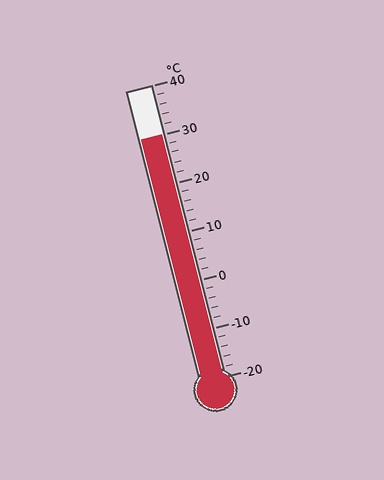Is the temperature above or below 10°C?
The temperature is above 10°C.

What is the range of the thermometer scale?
The thermometer scale ranges from -20°C to 40°C.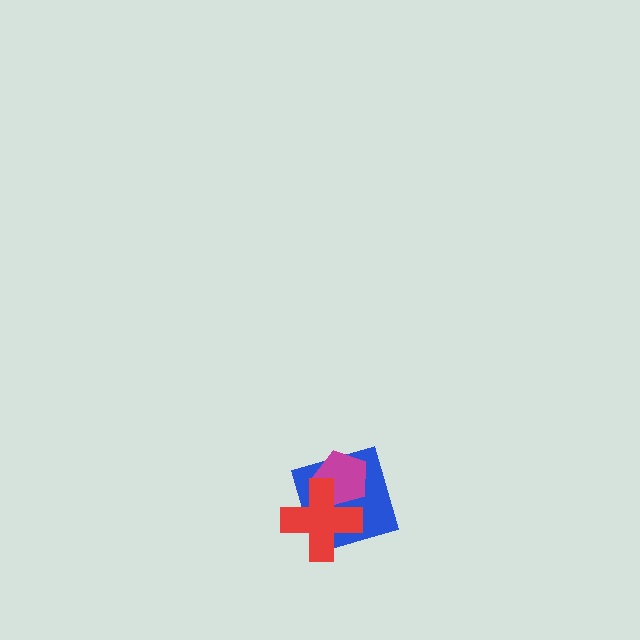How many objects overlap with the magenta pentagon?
2 objects overlap with the magenta pentagon.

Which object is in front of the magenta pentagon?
The red cross is in front of the magenta pentagon.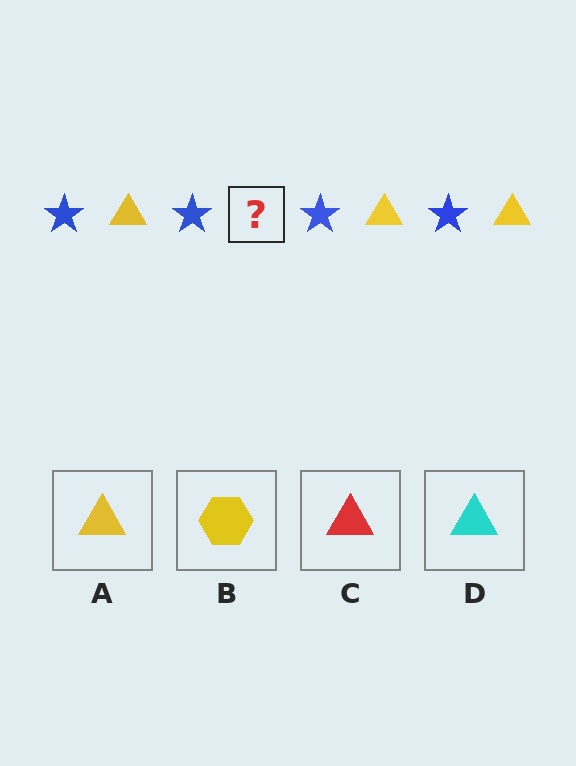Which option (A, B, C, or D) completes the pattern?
A.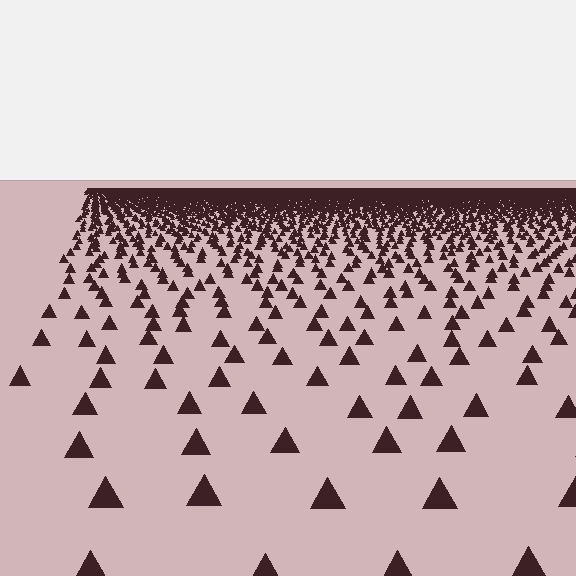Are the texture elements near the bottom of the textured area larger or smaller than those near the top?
Larger. Near the bottom, elements are closer to the viewer and appear at a bigger on-screen size.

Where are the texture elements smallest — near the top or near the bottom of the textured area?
Near the top.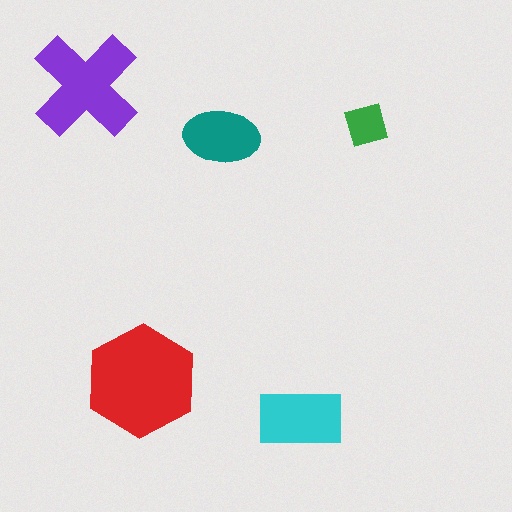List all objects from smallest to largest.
The green diamond, the teal ellipse, the cyan rectangle, the purple cross, the red hexagon.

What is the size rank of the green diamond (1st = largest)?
5th.